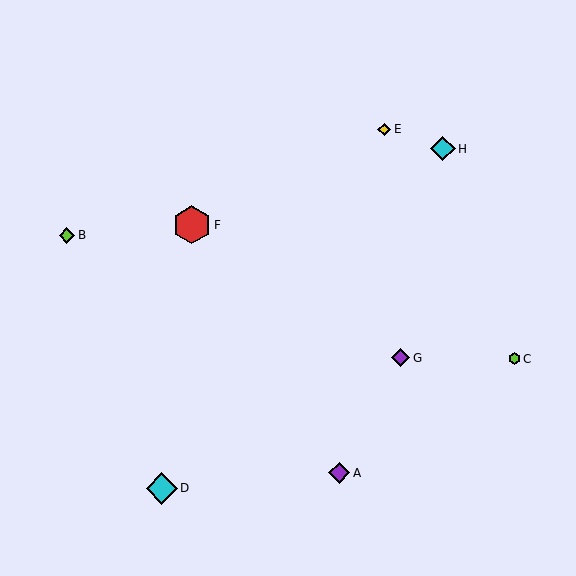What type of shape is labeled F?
Shape F is a red hexagon.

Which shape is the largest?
The red hexagon (labeled F) is the largest.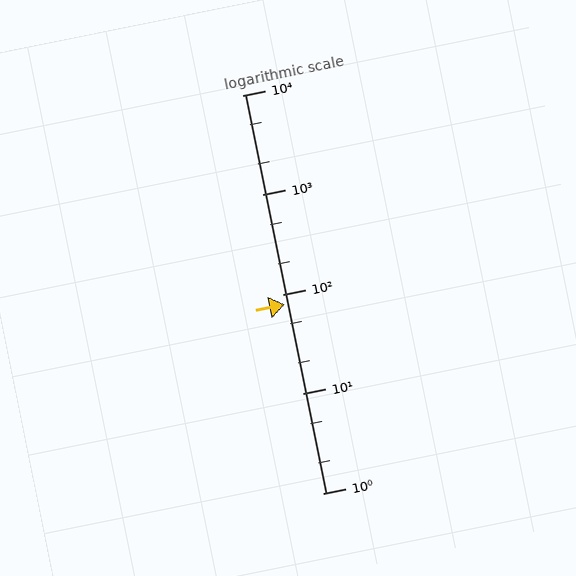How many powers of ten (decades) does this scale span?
The scale spans 4 decades, from 1 to 10000.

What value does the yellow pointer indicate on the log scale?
The pointer indicates approximately 78.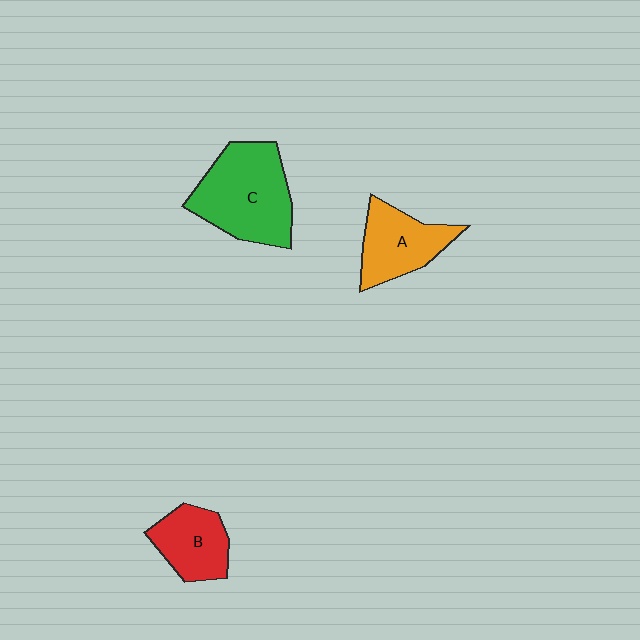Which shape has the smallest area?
Shape B (red).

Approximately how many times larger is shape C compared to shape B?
Approximately 1.8 times.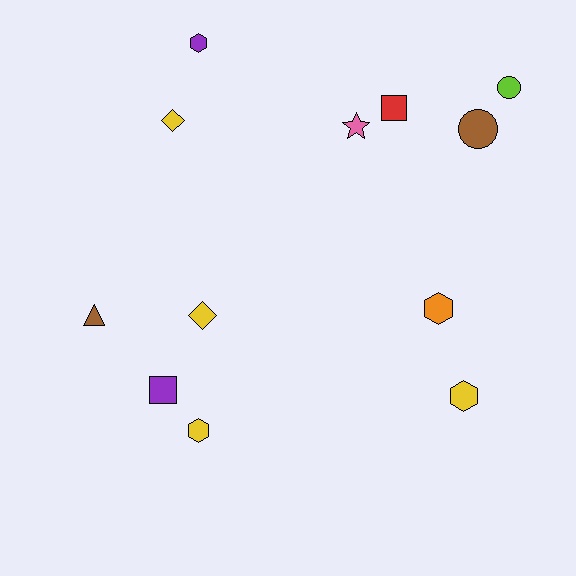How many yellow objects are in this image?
There are 4 yellow objects.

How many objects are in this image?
There are 12 objects.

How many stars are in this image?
There is 1 star.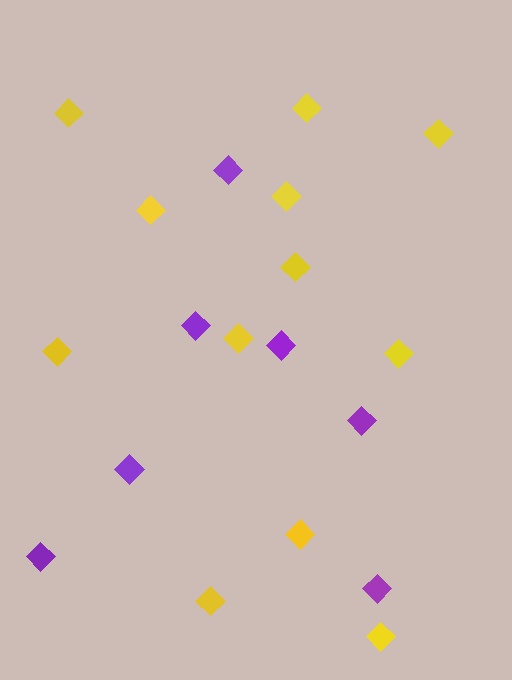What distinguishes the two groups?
There are 2 groups: one group of purple diamonds (7) and one group of yellow diamonds (12).